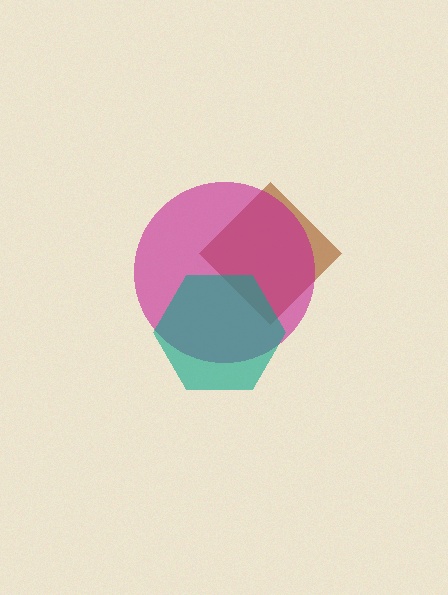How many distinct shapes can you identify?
There are 3 distinct shapes: a brown diamond, a magenta circle, a teal hexagon.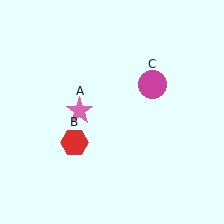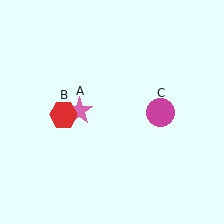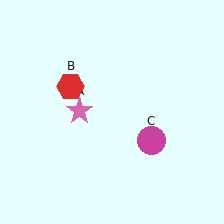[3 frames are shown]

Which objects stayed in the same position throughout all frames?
Pink star (object A) remained stationary.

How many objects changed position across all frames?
2 objects changed position: red hexagon (object B), magenta circle (object C).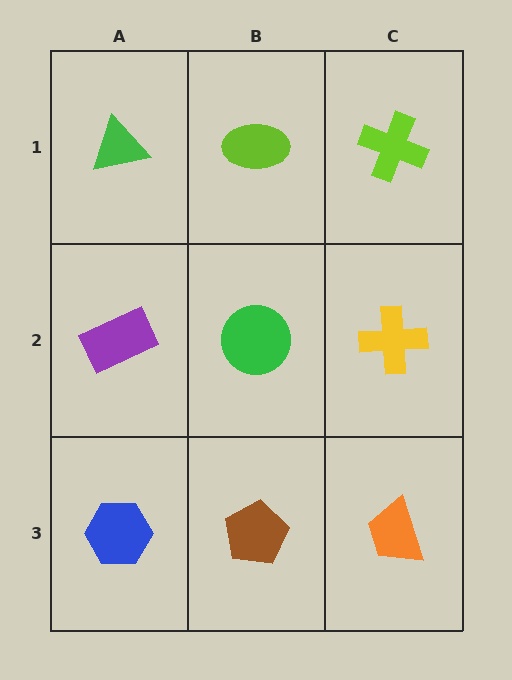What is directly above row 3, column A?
A purple rectangle.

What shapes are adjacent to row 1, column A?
A purple rectangle (row 2, column A), a lime ellipse (row 1, column B).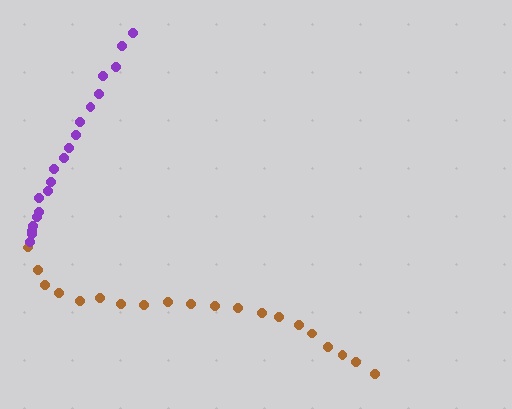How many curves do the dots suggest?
There are 2 distinct paths.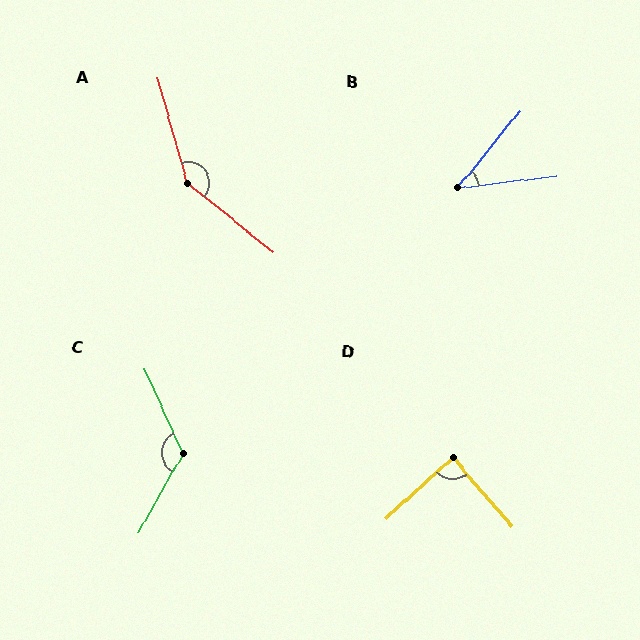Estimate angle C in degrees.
Approximately 126 degrees.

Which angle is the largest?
A, at approximately 145 degrees.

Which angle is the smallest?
B, at approximately 44 degrees.